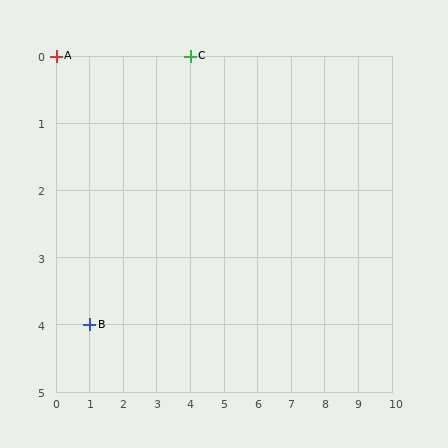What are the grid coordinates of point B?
Point B is at grid coordinates (1, 4).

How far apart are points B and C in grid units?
Points B and C are 3 columns and 4 rows apart (about 5.0 grid units diagonally).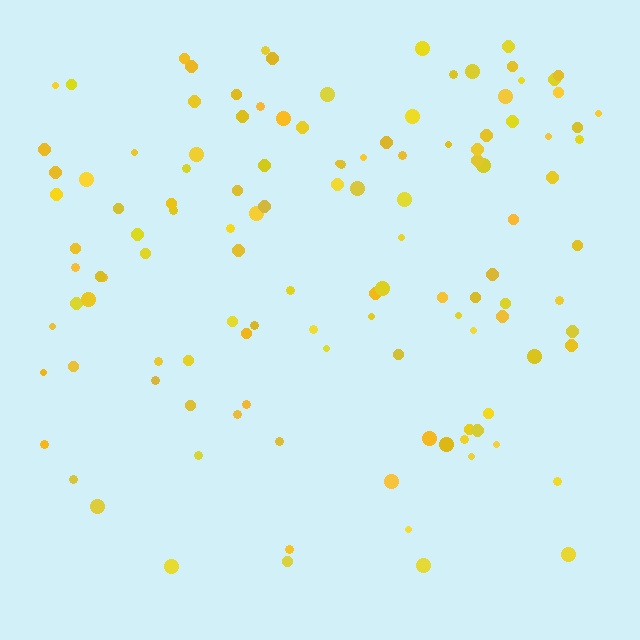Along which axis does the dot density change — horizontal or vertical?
Vertical.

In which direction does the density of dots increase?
From bottom to top, with the top side densest.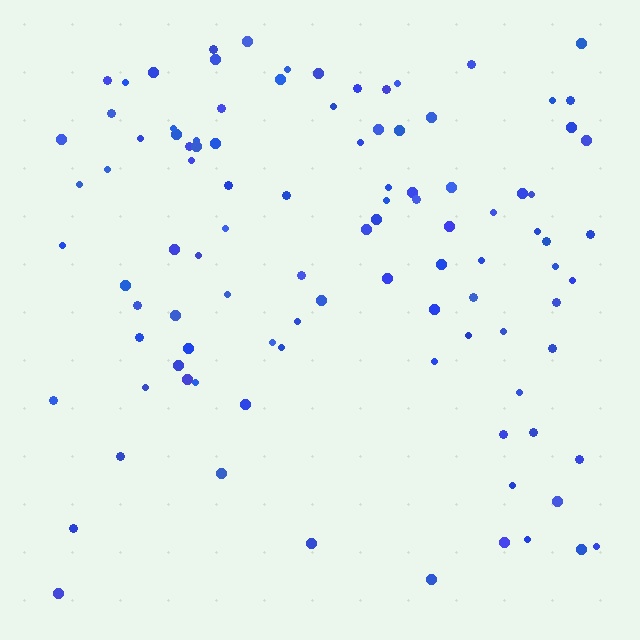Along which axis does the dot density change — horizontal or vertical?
Vertical.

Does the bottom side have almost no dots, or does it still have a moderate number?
Still a moderate number, just noticeably fewer than the top.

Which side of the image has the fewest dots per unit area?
The bottom.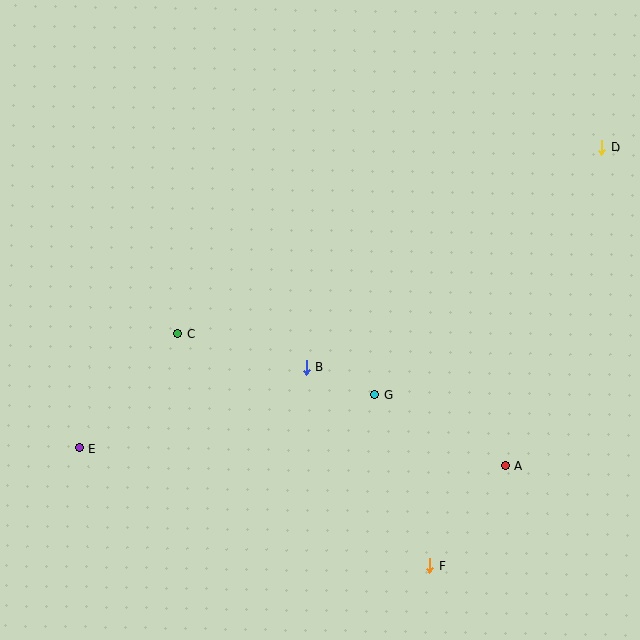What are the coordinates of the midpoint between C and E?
The midpoint between C and E is at (128, 391).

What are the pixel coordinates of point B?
Point B is at (306, 367).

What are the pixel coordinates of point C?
Point C is at (178, 334).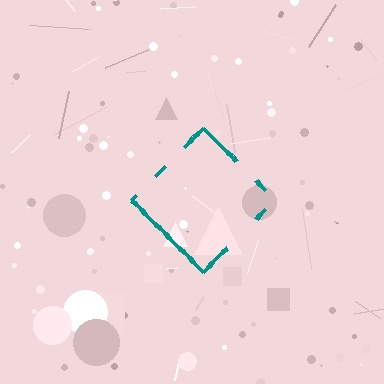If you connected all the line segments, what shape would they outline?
They would outline a diamond.